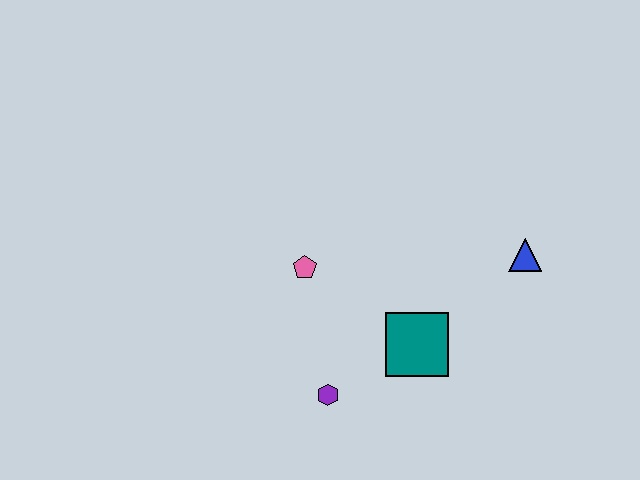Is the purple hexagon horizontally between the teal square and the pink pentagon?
Yes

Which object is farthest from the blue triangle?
The purple hexagon is farthest from the blue triangle.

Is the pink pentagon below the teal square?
No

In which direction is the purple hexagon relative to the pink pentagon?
The purple hexagon is below the pink pentagon.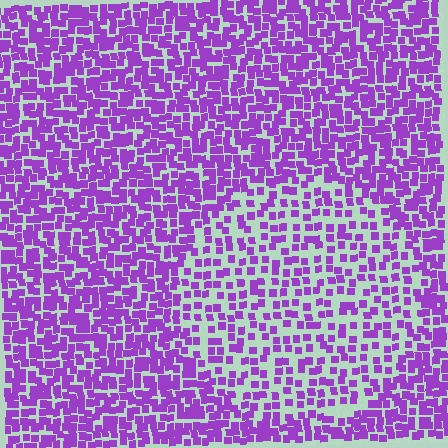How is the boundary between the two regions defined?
The boundary is defined by a change in element density (approximately 1.9x ratio). All elements are the same color, size, and shape.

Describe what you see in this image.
The image contains small purple elements arranged at two different densities. A circle-shaped region is visible where the elements are less densely packed than the surrounding area.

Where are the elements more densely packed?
The elements are more densely packed outside the circle boundary.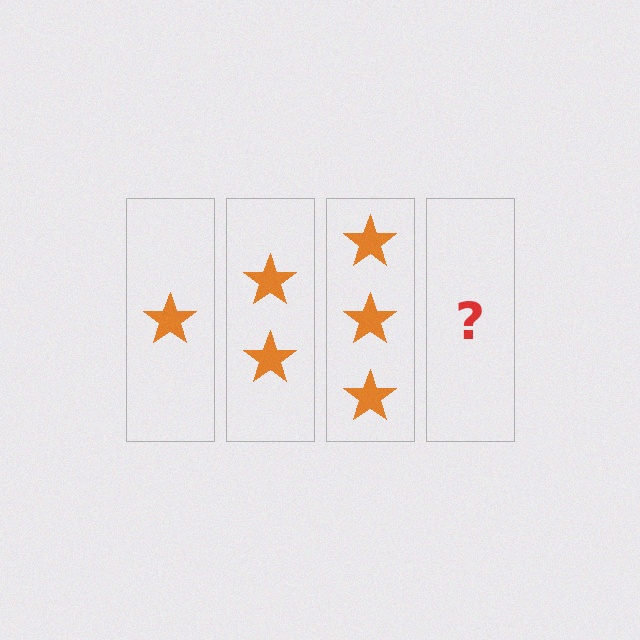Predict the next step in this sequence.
The next step is 4 stars.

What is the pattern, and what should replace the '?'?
The pattern is that each step adds one more star. The '?' should be 4 stars.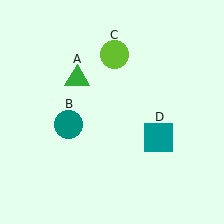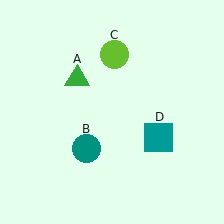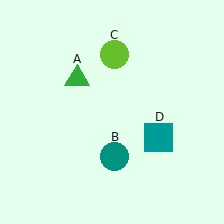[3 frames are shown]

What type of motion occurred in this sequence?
The teal circle (object B) rotated counterclockwise around the center of the scene.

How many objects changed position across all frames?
1 object changed position: teal circle (object B).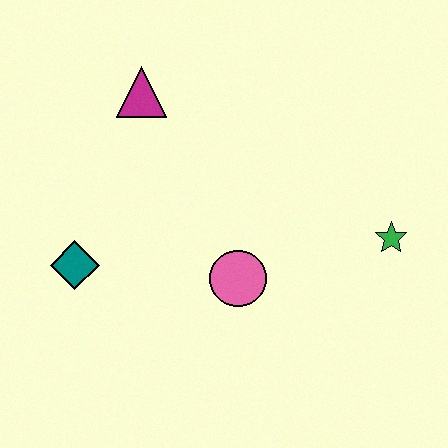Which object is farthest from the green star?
The teal diamond is farthest from the green star.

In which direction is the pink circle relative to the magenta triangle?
The pink circle is below the magenta triangle.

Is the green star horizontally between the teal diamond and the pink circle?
No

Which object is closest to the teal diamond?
The pink circle is closest to the teal diamond.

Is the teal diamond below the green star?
Yes